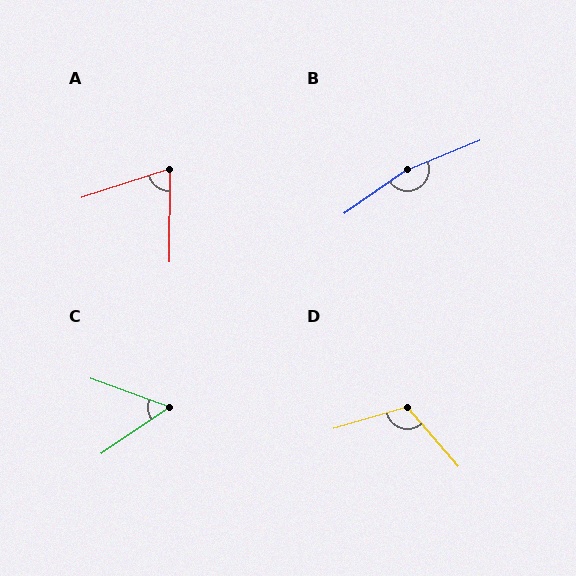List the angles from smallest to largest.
C (54°), A (72°), D (114°), B (167°).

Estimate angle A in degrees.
Approximately 72 degrees.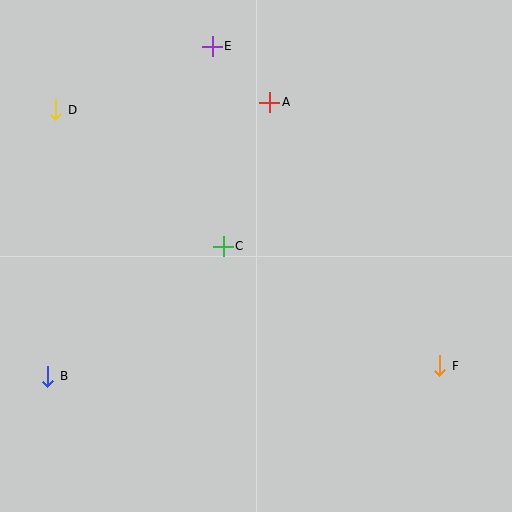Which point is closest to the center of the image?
Point C at (223, 246) is closest to the center.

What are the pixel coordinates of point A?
Point A is at (270, 102).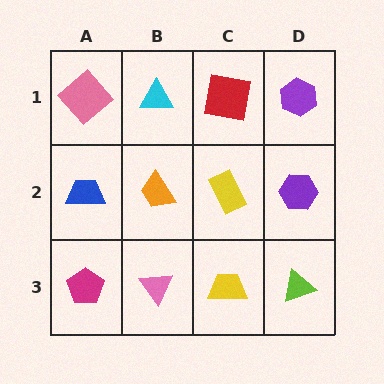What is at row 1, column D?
A purple hexagon.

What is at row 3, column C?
A yellow trapezoid.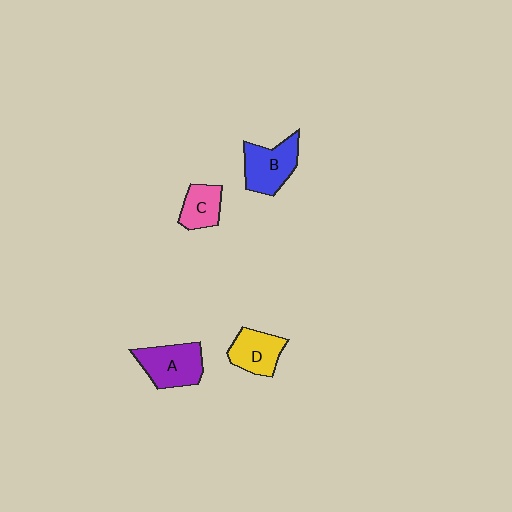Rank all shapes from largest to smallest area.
From largest to smallest: A (purple), B (blue), D (yellow), C (pink).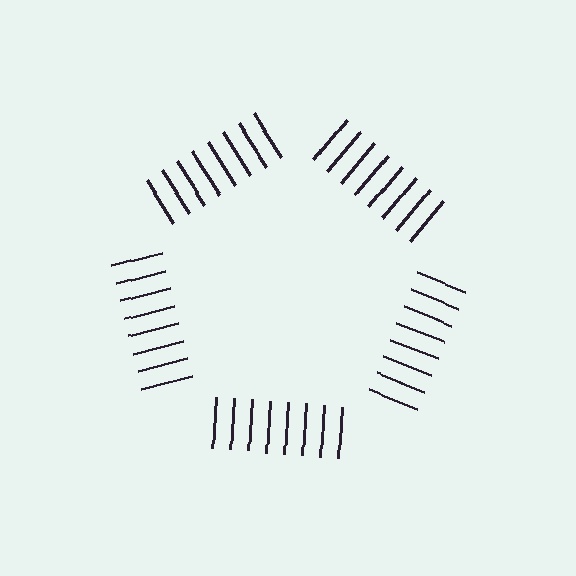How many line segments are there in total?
40 — 8 along each of the 5 edges.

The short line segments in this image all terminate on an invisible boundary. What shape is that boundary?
An illusory pentagon — the line segments terminate on its edges but no continuous stroke is drawn.